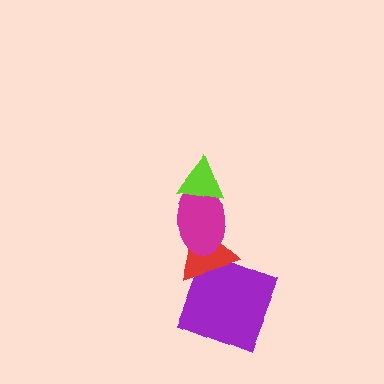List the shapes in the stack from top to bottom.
From top to bottom: the lime triangle, the magenta ellipse, the red triangle, the purple square.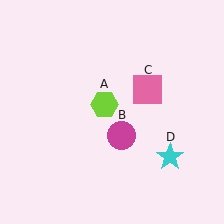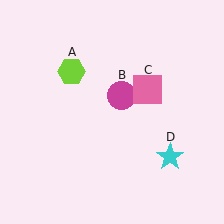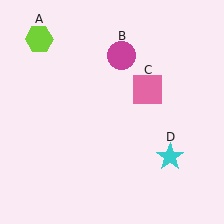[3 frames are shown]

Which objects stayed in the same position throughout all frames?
Pink square (object C) and cyan star (object D) remained stationary.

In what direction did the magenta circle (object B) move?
The magenta circle (object B) moved up.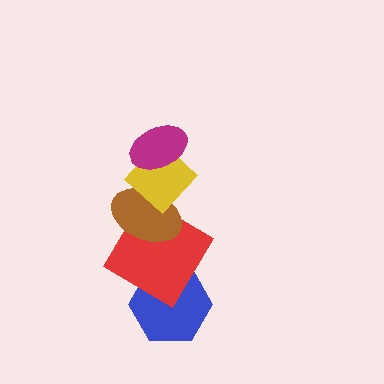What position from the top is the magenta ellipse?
The magenta ellipse is 1st from the top.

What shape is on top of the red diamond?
The brown ellipse is on top of the red diamond.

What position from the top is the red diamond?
The red diamond is 4th from the top.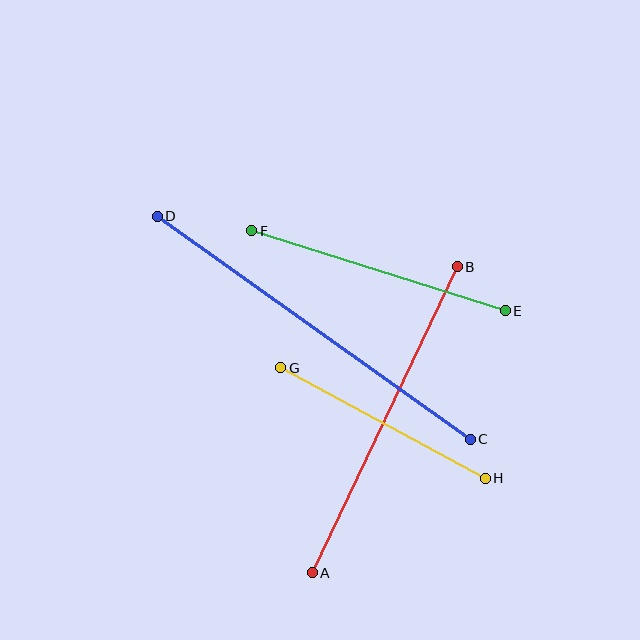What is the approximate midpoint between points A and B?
The midpoint is at approximately (385, 420) pixels.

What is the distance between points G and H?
The distance is approximately 233 pixels.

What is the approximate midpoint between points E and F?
The midpoint is at approximately (378, 271) pixels.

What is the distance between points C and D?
The distance is approximately 384 pixels.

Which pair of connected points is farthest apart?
Points C and D are farthest apart.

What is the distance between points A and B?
The distance is approximately 339 pixels.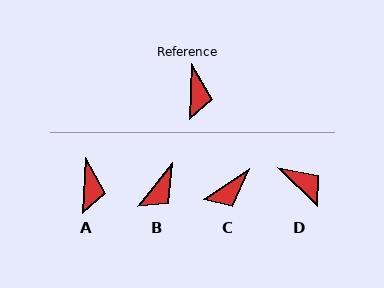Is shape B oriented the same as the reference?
No, it is off by about 35 degrees.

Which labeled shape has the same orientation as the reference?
A.